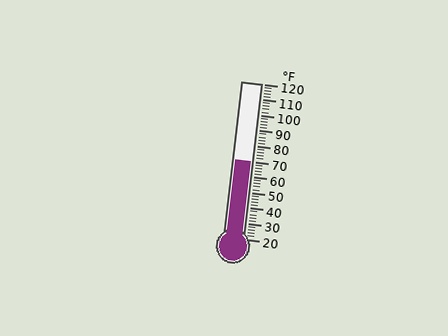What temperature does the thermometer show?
The thermometer shows approximately 70°F.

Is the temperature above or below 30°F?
The temperature is above 30°F.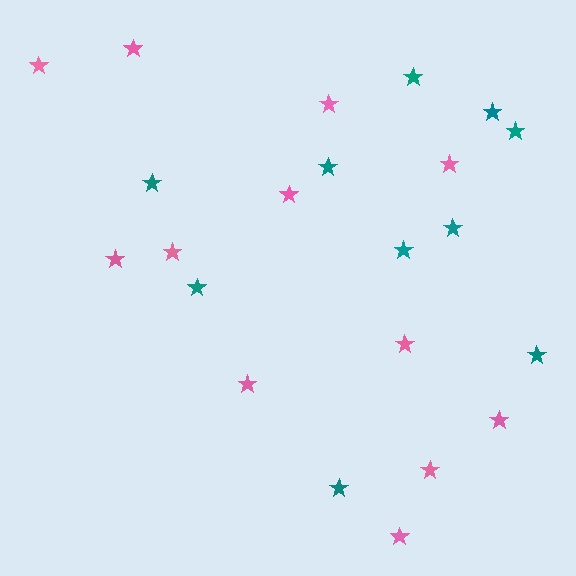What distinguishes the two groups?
There are 2 groups: one group of pink stars (12) and one group of teal stars (10).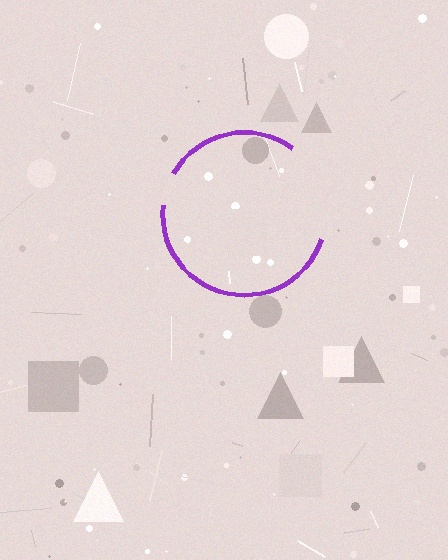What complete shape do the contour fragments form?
The contour fragments form a circle.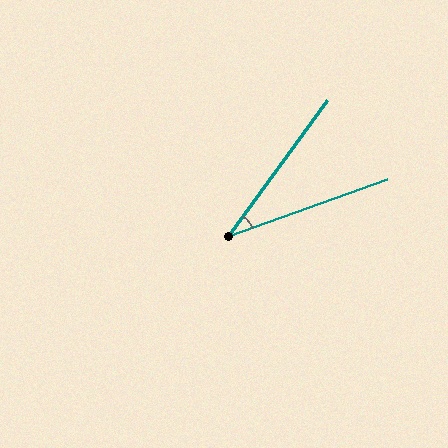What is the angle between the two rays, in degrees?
Approximately 34 degrees.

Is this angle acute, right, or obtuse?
It is acute.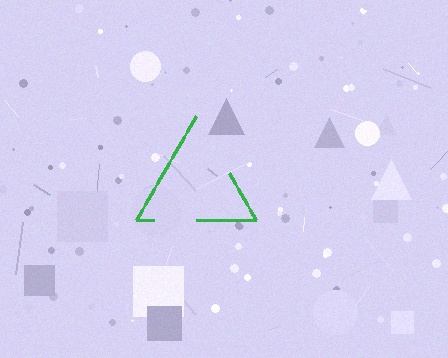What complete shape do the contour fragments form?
The contour fragments form a triangle.